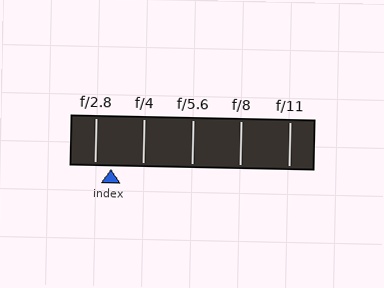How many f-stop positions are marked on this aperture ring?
There are 5 f-stop positions marked.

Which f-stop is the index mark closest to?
The index mark is closest to f/2.8.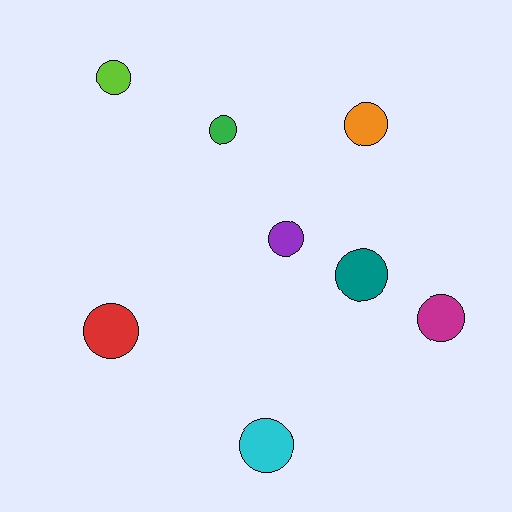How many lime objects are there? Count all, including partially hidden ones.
There is 1 lime object.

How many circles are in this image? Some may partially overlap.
There are 8 circles.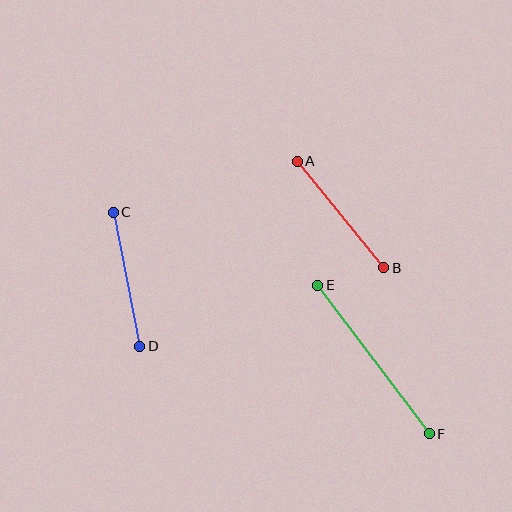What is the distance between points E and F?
The distance is approximately 186 pixels.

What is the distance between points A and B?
The distance is approximately 137 pixels.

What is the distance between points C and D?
The distance is approximately 137 pixels.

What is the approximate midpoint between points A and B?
The midpoint is at approximately (341, 214) pixels.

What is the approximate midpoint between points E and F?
The midpoint is at approximately (373, 359) pixels.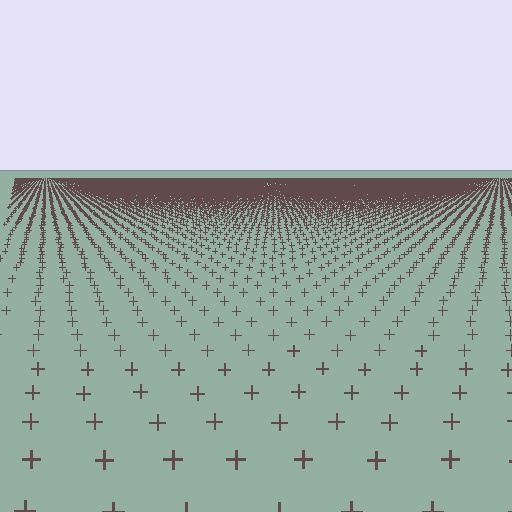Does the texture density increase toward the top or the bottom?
Density increases toward the top.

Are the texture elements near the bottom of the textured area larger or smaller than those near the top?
Larger. Near the bottom, elements are closer to the viewer and appear at a bigger on-screen size.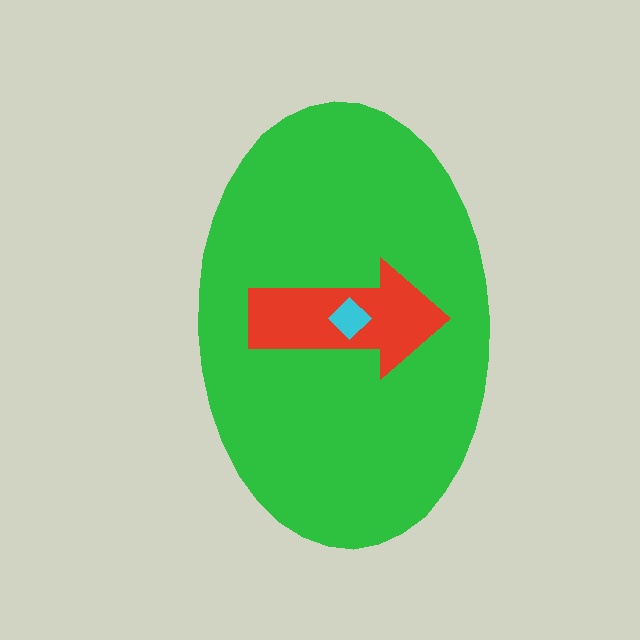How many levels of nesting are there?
3.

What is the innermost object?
The cyan diamond.